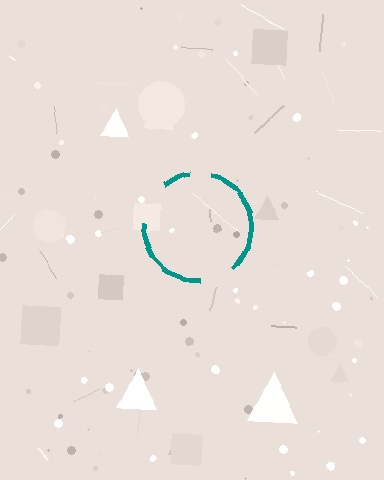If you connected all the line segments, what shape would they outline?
They would outline a circle.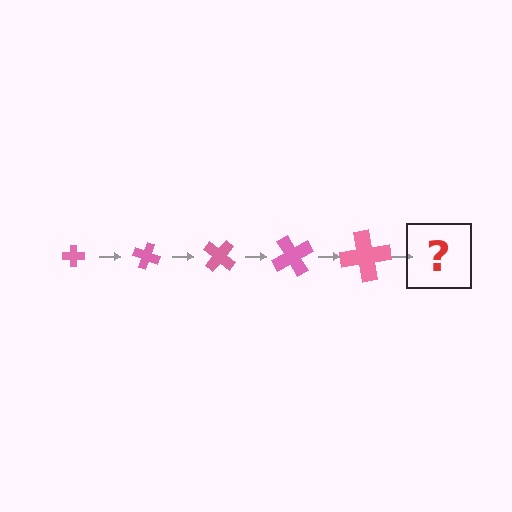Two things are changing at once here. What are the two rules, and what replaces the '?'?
The two rules are that the cross grows larger each step and it rotates 20 degrees each step. The '?' should be a cross, larger than the previous one and rotated 100 degrees from the start.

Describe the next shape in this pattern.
It should be a cross, larger than the previous one and rotated 100 degrees from the start.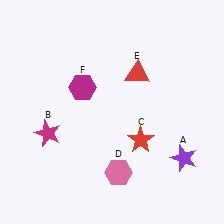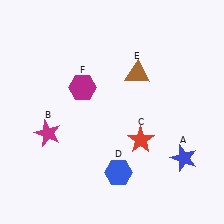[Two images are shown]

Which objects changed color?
A changed from purple to blue. D changed from pink to blue. E changed from red to brown.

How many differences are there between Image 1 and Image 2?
There are 3 differences between the two images.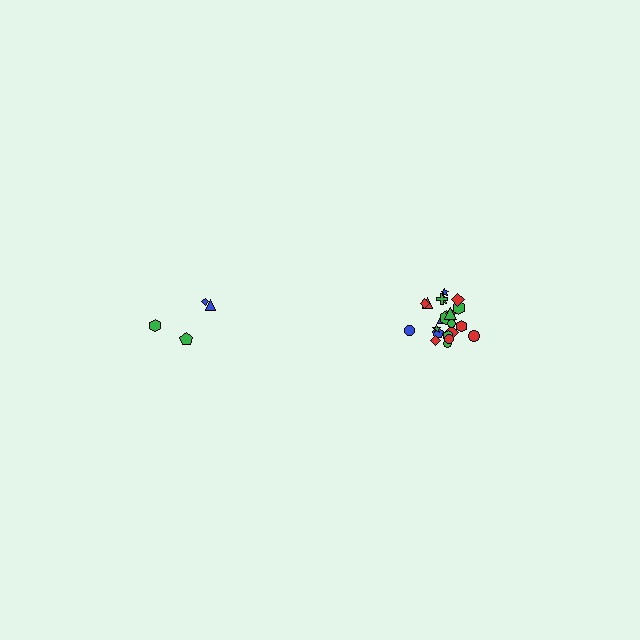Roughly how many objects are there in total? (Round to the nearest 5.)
Roughly 25 objects in total.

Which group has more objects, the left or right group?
The right group.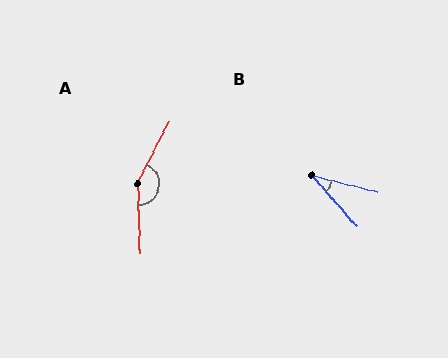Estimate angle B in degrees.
Approximately 34 degrees.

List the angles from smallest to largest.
B (34°), A (151°).